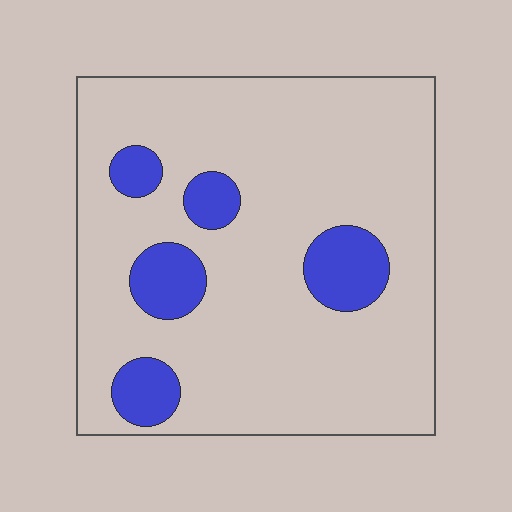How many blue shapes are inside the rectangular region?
5.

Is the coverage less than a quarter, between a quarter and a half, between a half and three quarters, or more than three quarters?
Less than a quarter.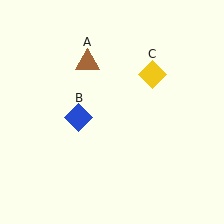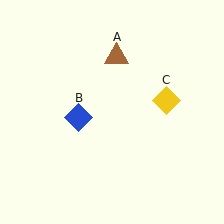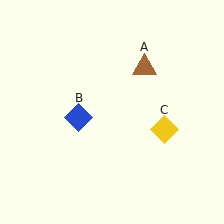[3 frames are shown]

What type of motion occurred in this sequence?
The brown triangle (object A), yellow diamond (object C) rotated clockwise around the center of the scene.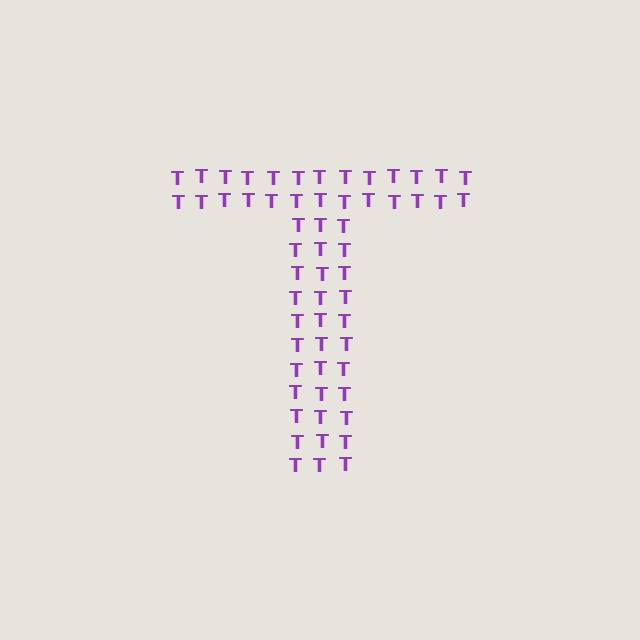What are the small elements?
The small elements are letter T's.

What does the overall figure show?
The overall figure shows the letter T.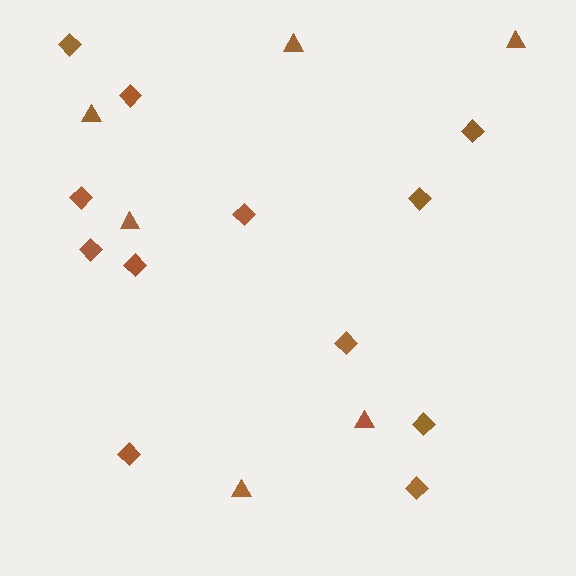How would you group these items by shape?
There are 2 groups: one group of diamonds (12) and one group of triangles (6).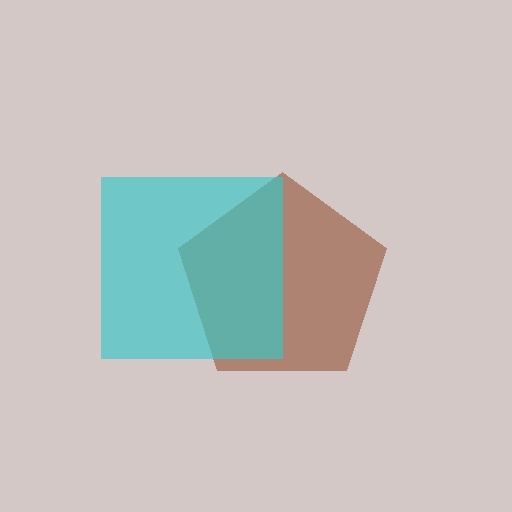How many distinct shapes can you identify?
There are 2 distinct shapes: a brown pentagon, a cyan square.